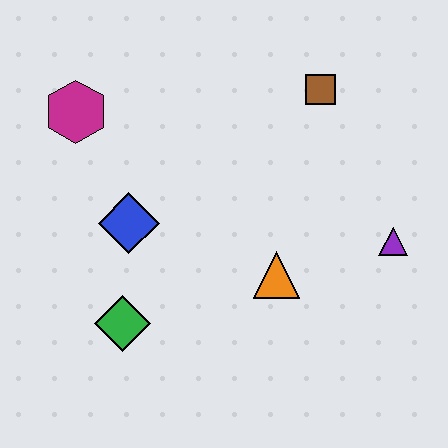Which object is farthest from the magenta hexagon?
The purple triangle is farthest from the magenta hexagon.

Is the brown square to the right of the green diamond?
Yes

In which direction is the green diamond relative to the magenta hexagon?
The green diamond is below the magenta hexagon.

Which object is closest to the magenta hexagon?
The blue diamond is closest to the magenta hexagon.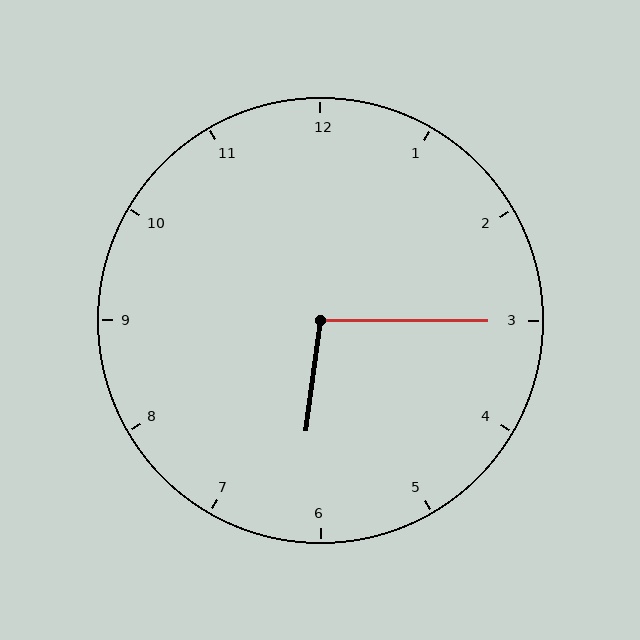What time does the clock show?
6:15.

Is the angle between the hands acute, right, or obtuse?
It is obtuse.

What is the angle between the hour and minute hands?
Approximately 98 degrees.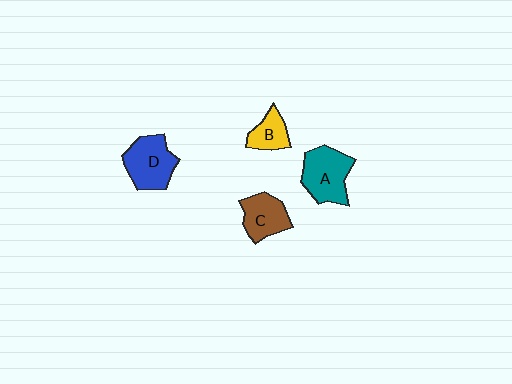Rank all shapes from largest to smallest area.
From largest to smallest: A (teal), D (blue), C (brown), B (yellow).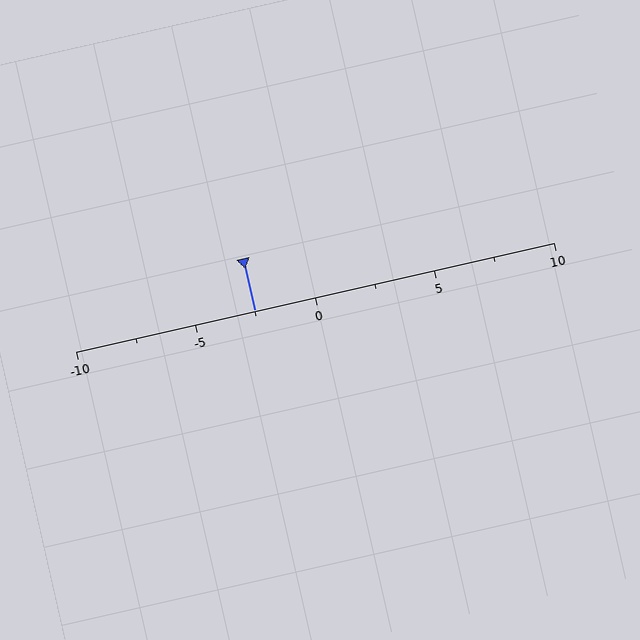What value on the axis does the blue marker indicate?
The marker indicates approximately -2.5.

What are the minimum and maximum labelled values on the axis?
The axis runs from -10 to 10.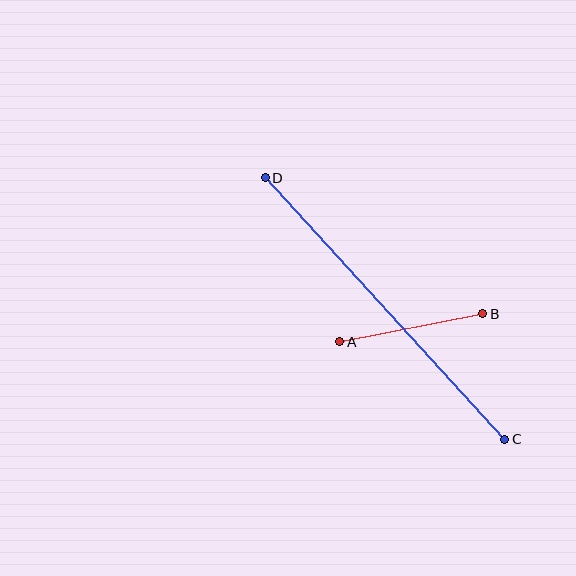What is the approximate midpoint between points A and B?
The midpoint is at approximately (411, 328) pixels.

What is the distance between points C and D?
The distance is approximately 354 pixels.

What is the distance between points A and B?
The distance is approximately 146 pixels.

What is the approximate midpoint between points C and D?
The midpoint is at approximately (385, 308) pixels.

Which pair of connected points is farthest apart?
Points C and D are farthest apart.